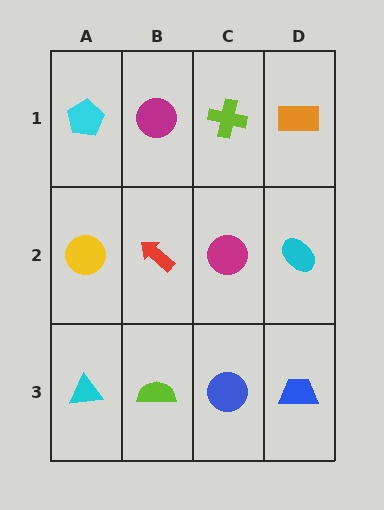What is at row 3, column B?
A lime semicircle.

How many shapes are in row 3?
4 shapes.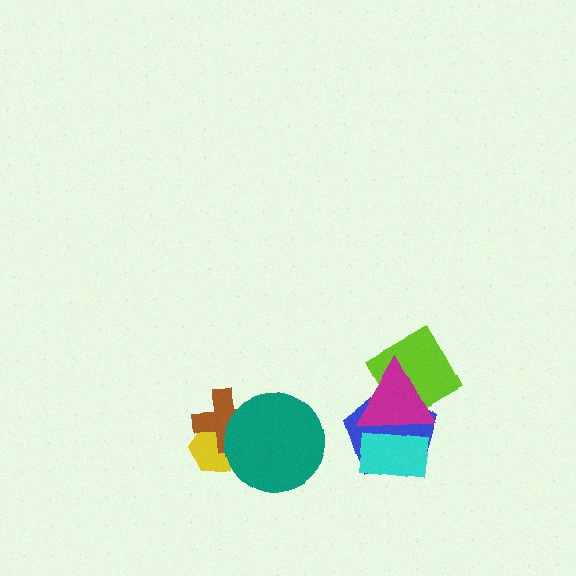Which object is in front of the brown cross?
The teal circle is in front of the brown cross.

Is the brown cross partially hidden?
Yes, it is partially covered by another shape.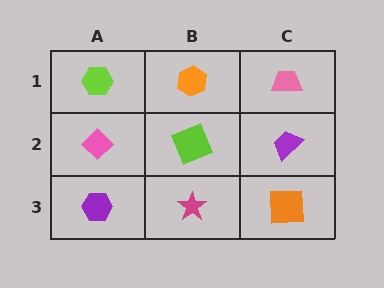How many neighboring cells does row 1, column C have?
2.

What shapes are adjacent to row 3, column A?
A pink diamond (row 2, column A), a magenta star (row 3, column B).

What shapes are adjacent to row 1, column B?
A lime square (row 2, column B), a lime hexagon (row 1, column A), a pink trapezoid (row 1, column C).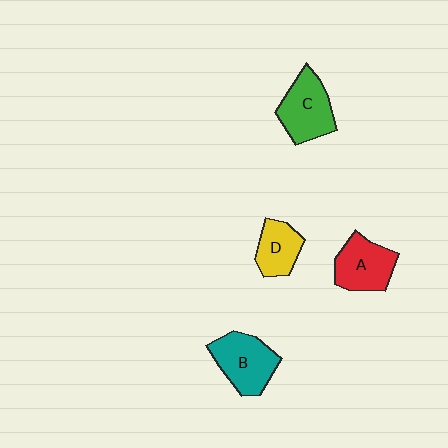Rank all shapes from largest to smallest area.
From largest to smallest: B (teal), C (green), A (red), D (yellow).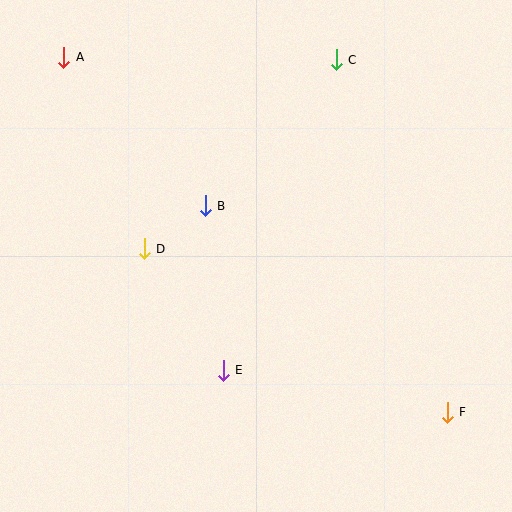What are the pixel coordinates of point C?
Point C is at (336, 60).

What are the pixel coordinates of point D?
Point D is at (144, 249).